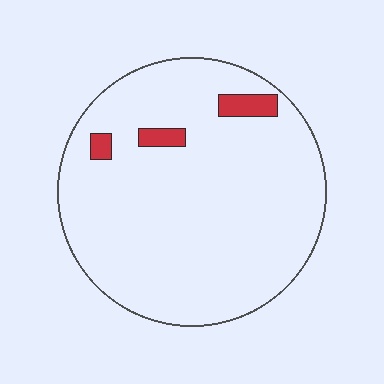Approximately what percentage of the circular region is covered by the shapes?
Approximately 5%.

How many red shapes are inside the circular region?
3.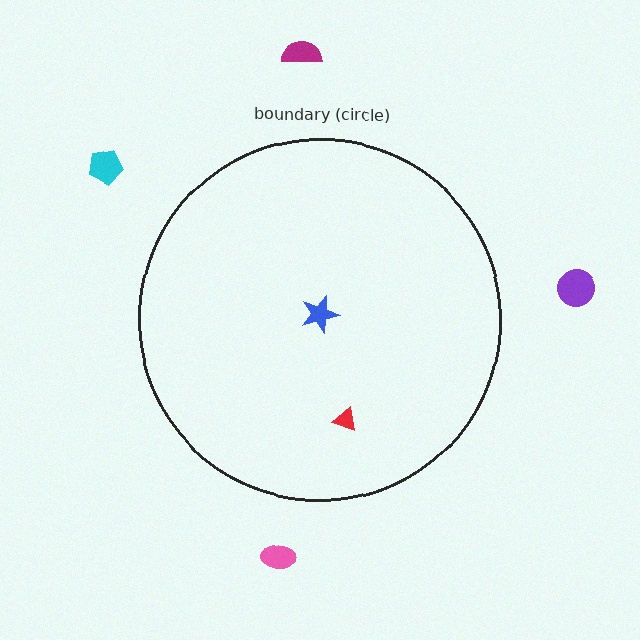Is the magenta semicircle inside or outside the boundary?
Outside.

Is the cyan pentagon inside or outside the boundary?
Outside.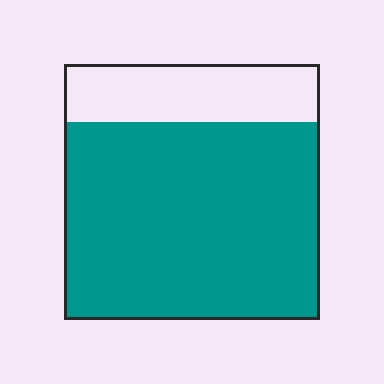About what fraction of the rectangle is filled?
About three quarters (3/4).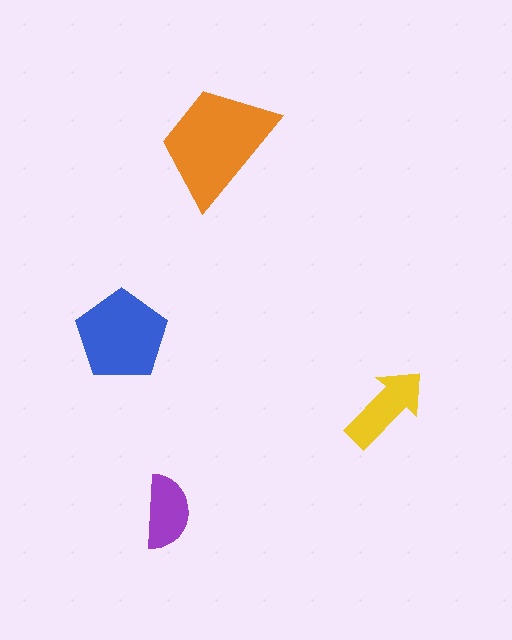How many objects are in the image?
There are 4 objects in the image.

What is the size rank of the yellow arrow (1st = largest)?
3rd.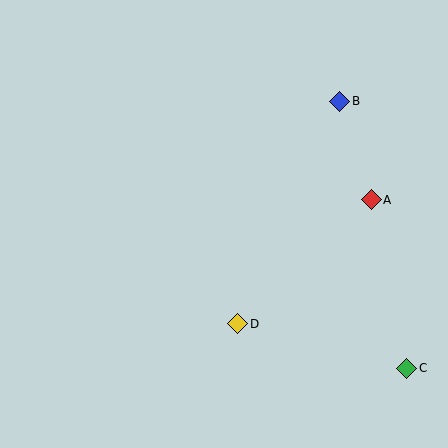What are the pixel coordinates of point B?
Point B is at (340, 101).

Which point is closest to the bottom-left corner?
Point D is closest to the bottom-left corner.